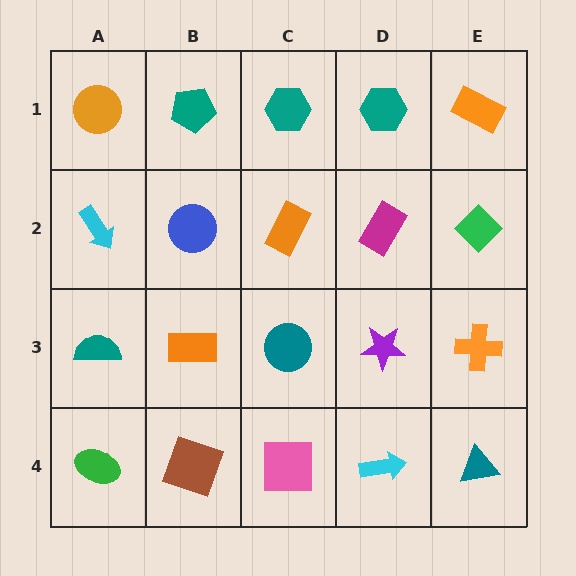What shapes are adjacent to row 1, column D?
A magenta rectangle (row 2, column D), a teal hexagon (row 1, column C), an orange rectangle (row 1, column E).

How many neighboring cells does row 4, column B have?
3.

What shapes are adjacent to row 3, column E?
A green diamond (row 2, column E), a teal triangle (row 4, column E), a purple star (row 3, column D).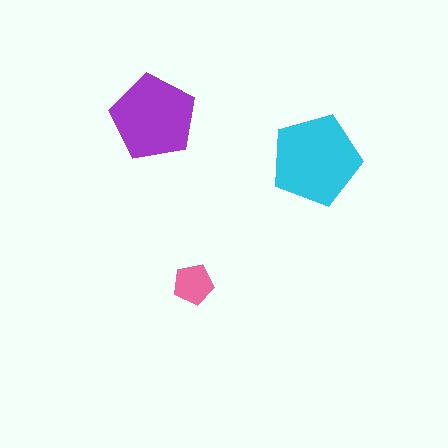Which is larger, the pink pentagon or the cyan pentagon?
The cyan one.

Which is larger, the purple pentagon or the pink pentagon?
The purple one.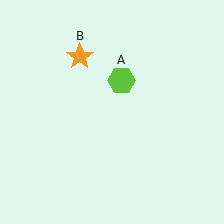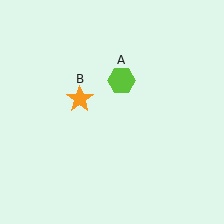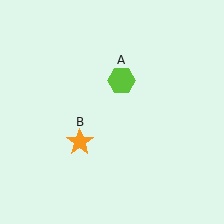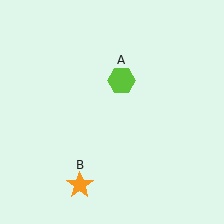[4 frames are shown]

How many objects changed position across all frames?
1 object changed position: orange star (object B).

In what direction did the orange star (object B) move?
The orange star (object B) moved down.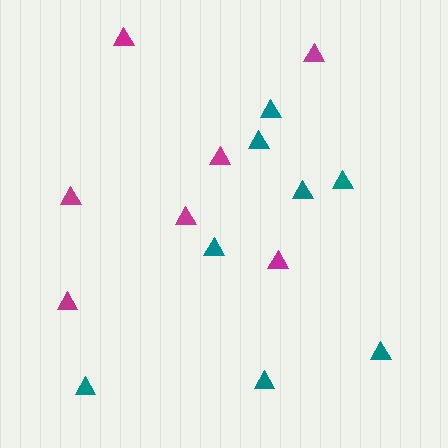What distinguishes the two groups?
There are 2 groups: one group of teal triangles (8) and one group of magenta triangles (7).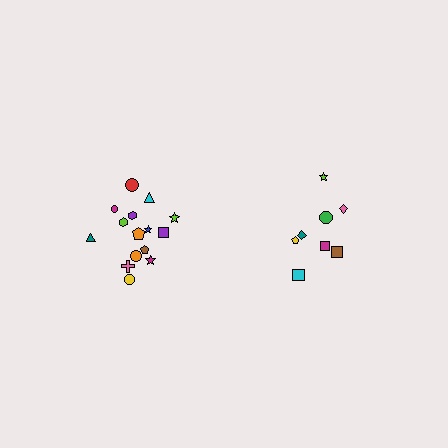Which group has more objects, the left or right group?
The left group.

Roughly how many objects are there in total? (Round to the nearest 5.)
Roughly 25 objects in total.